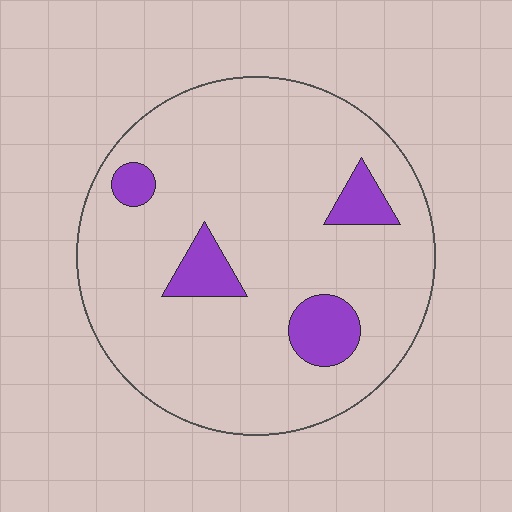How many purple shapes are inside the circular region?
4.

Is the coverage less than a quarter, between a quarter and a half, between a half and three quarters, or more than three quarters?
Less than a quarter.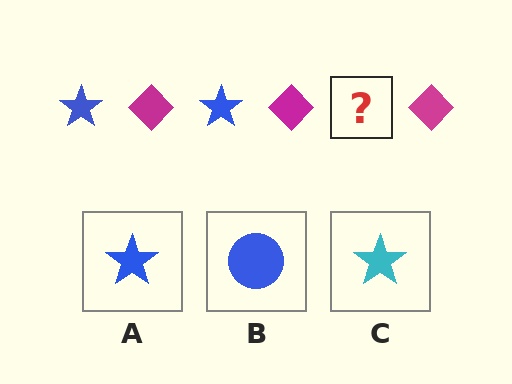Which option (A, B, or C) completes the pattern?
A.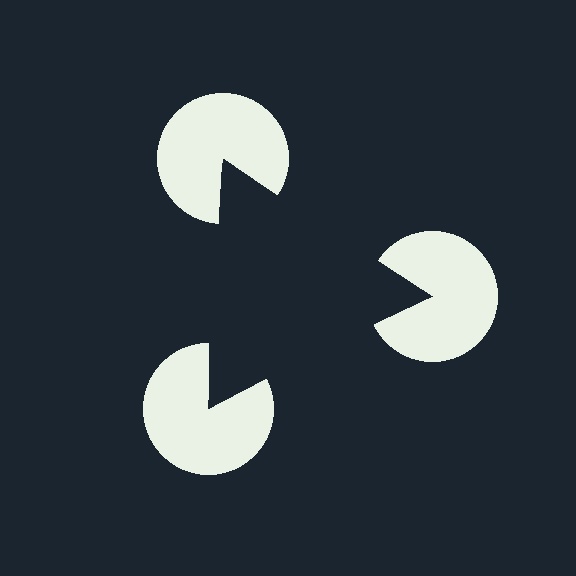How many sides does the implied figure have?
3 sides.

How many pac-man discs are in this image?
There are 3 — one at each vertex of the illusory triangle.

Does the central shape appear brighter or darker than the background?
It typically appears slightly darker than the background, even though no actual brightness change is drawn.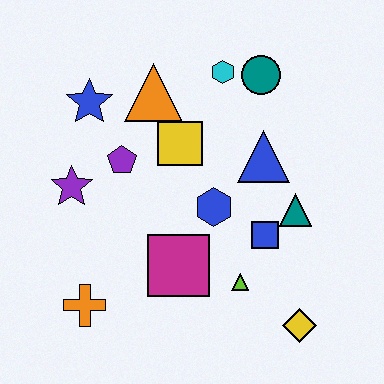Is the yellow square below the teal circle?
Yes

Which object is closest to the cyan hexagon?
The teal circle is closest to the cyan hexagon.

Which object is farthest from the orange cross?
The teal circle is farthest from the orange cross.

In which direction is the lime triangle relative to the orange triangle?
The lime triangle is below the orange triangle.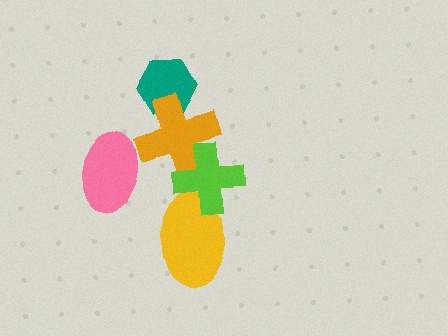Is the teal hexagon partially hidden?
Yes, it is partially covered by another shape.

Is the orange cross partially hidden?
Yes, it is partially covered by another shape.